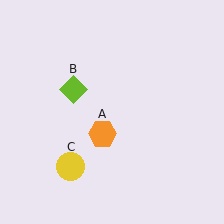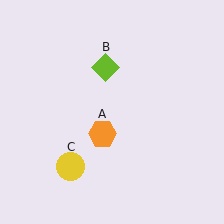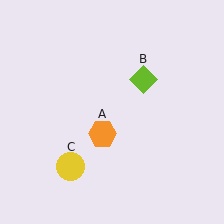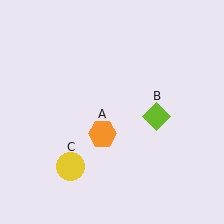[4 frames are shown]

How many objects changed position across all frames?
1 object changed position: lime diamond (object B).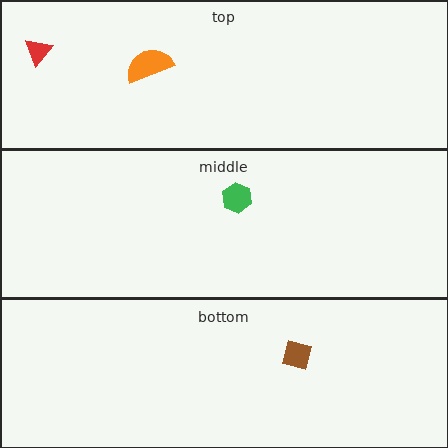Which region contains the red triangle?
The top region.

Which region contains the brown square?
The bottom region.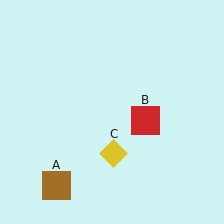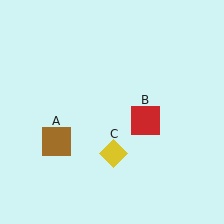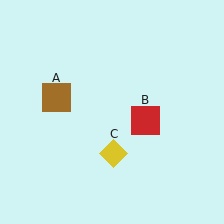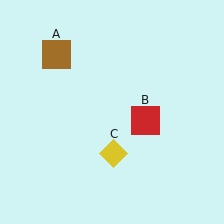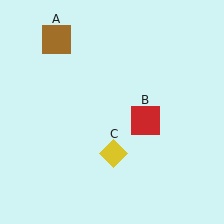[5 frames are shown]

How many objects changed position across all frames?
1 object changed position: brown square (object A).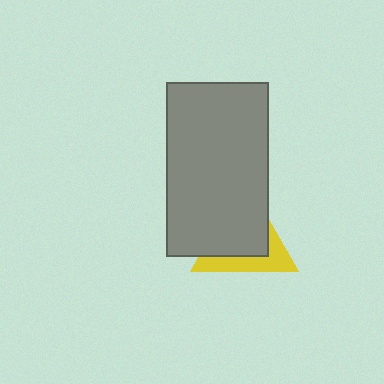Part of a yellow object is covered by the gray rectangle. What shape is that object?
It is a triangle.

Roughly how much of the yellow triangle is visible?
A small part of it is visible (roughly 35%).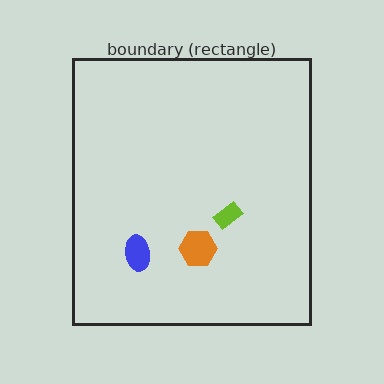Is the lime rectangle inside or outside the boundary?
Inside.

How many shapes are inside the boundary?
3 inside, 0 outside.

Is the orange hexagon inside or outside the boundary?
Inside.